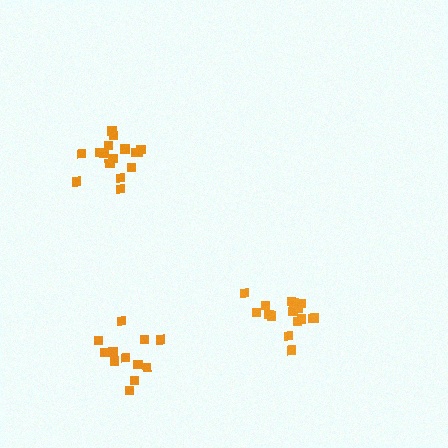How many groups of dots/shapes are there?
There are 3 groups.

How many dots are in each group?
Group 1: 16 dots, Group 2: 16 dots, Group 3: 12 dots (44 total).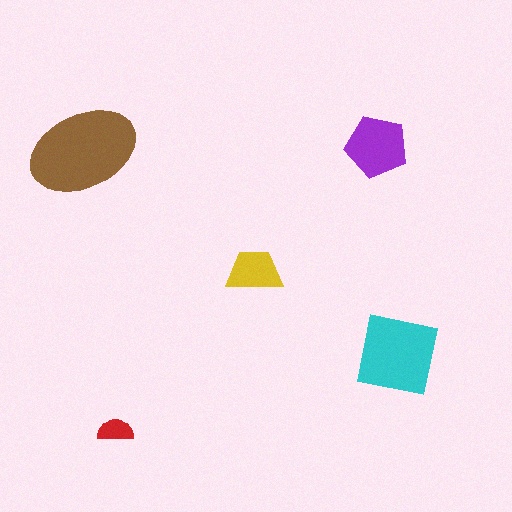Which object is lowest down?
The red semicircle is bottommost.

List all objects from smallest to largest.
The red semicircle, the yellow trapezoid, the purple pentagon, the cyan square, the brown ellipse.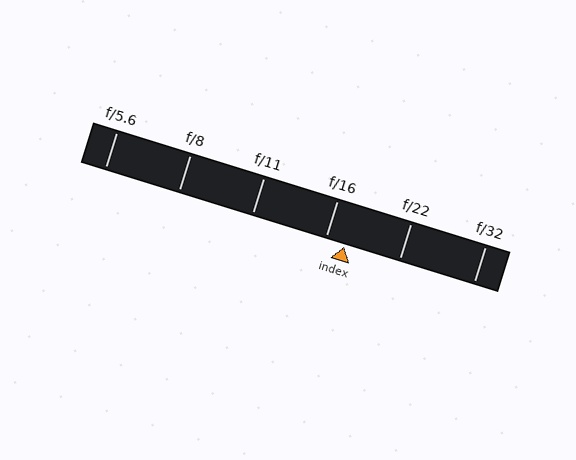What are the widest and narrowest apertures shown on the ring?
The widest aperture shown is f/5.6 and the narrowest is f/32.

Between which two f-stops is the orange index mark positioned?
The index mark is between f/16 and f/22.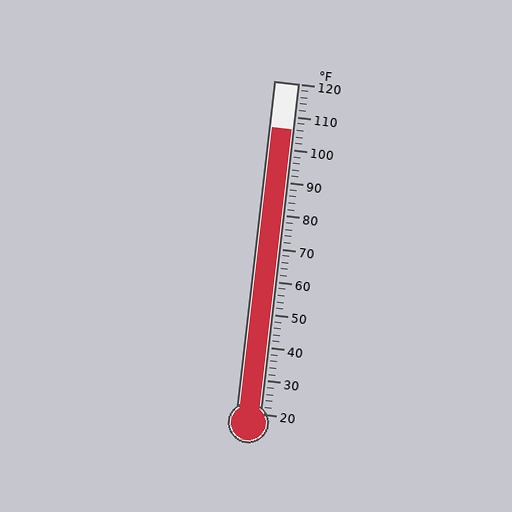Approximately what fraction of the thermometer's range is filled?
The thermometer is filled to approximately 85% of its range.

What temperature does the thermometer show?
The thermometer shows approximately 106°F.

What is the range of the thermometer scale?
The thermometer scale ranges from 20°F to 120°F.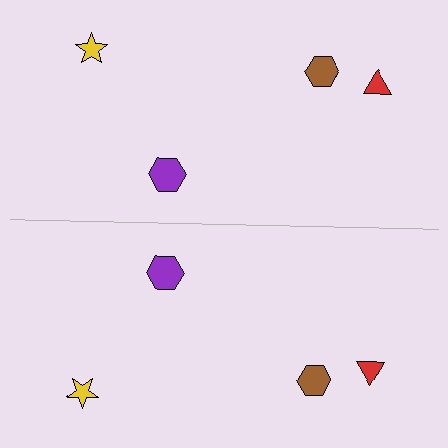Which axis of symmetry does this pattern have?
The pattern has a horizontal axis of symmetry running through the center of the image.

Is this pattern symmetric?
Yes, this pattern has bilateral (reflection) symmetry.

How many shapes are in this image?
There are 8 shapes in this image.